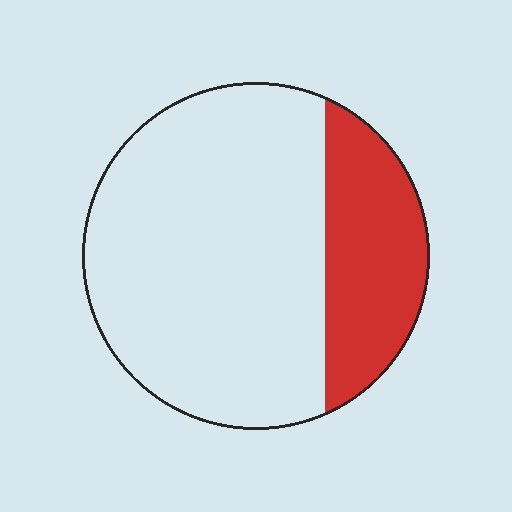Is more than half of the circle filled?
No.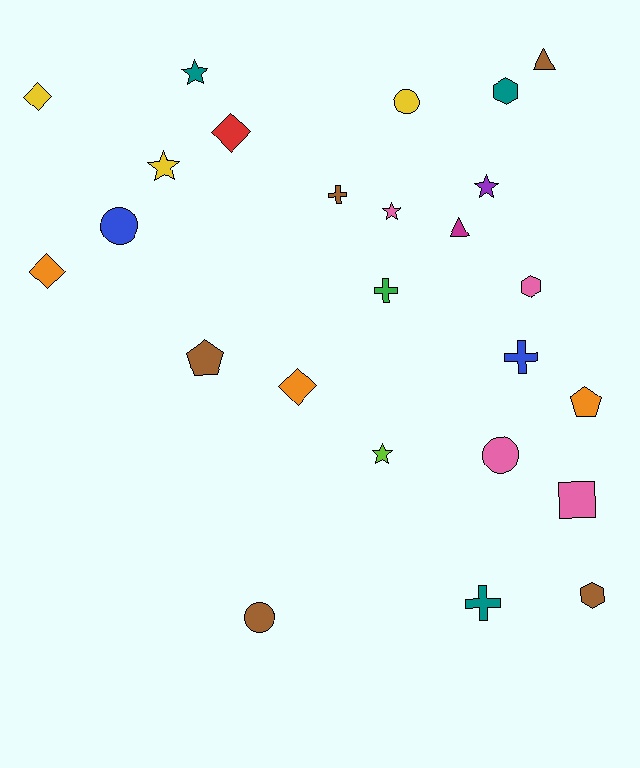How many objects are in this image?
There are 25 objects.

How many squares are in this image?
There is 1 square.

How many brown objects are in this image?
There are 5 brown objects.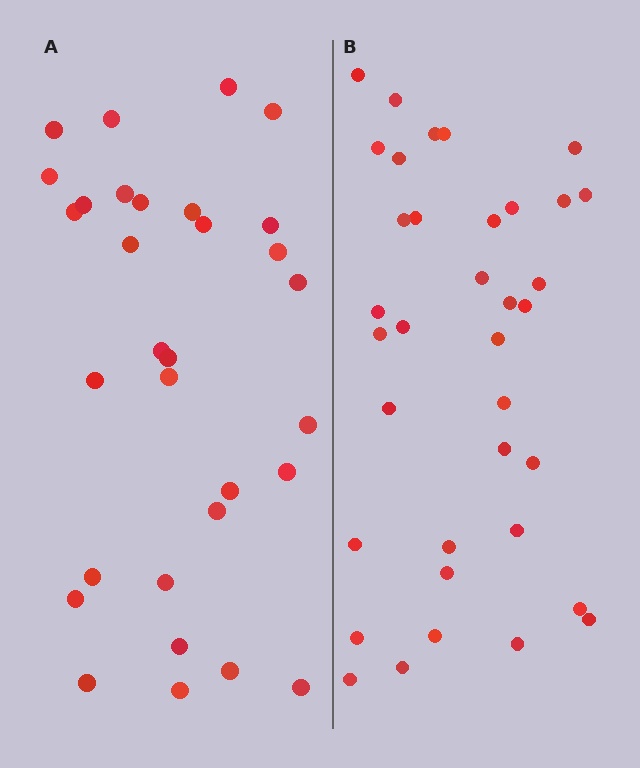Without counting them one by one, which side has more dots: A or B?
Region B (the right region) has more dots.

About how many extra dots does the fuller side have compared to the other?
Region B has about 5 more dots than region A.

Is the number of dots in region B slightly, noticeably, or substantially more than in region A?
Region B has only slightly more — the two regions are fairly close. The ratio is roughly 1.2 to 1.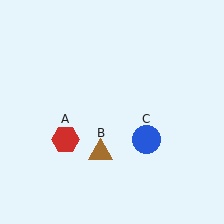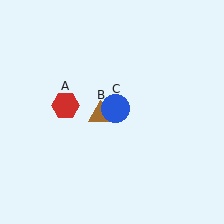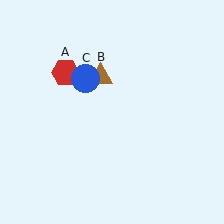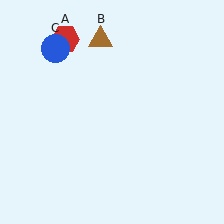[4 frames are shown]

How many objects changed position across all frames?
3 objects changed position: red hexagon (object A), brown triangle (object B), blue circle (object C).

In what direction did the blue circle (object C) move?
The blue circle (object C) moved up and to the left.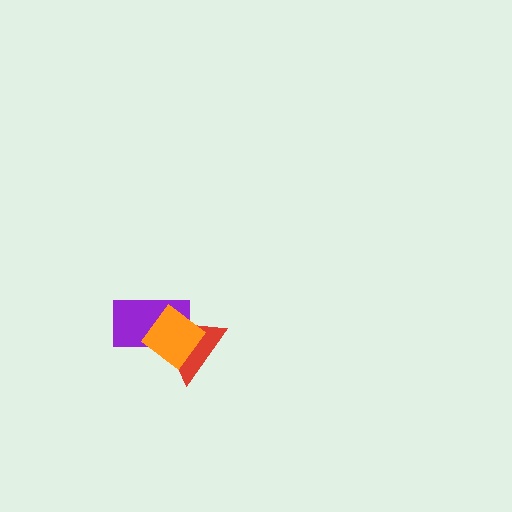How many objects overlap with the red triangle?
2 objects overlap with the red triangle.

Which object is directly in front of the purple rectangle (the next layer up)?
The red triangle is directly in front of the purple rectangle.